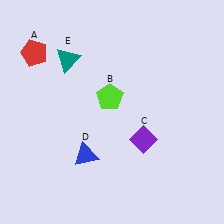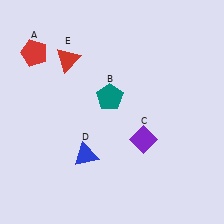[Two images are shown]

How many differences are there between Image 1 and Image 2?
There are 2 differences between the two images.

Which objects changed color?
B changed from lime to teal. E changed from teal to red.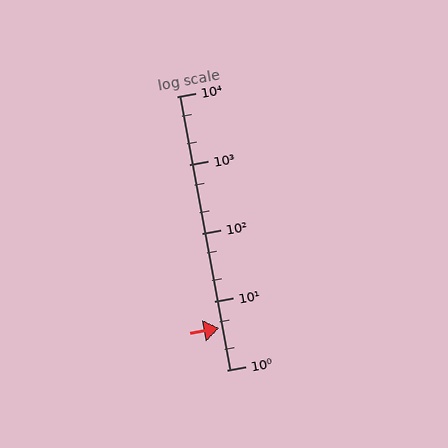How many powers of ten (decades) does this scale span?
The scale spans 4 decades, from 1 to 10000.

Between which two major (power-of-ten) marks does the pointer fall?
The pointer is between 1 and 10.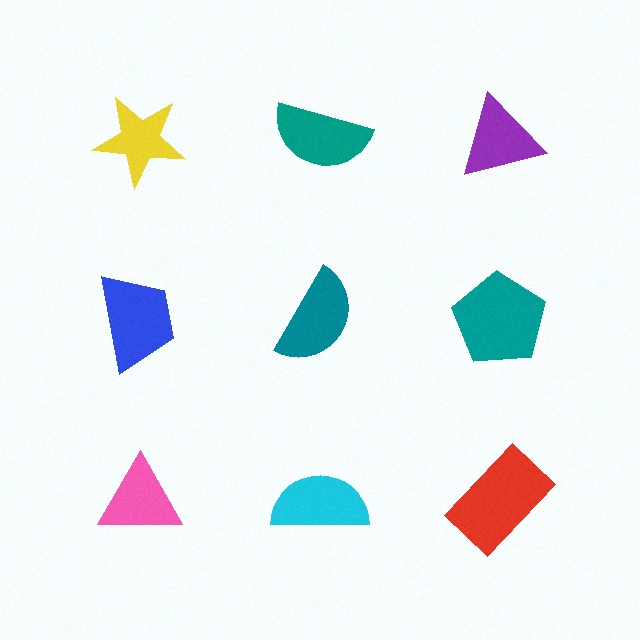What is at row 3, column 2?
A cyan semicircle.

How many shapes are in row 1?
3 shapes.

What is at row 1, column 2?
A teal semicircle.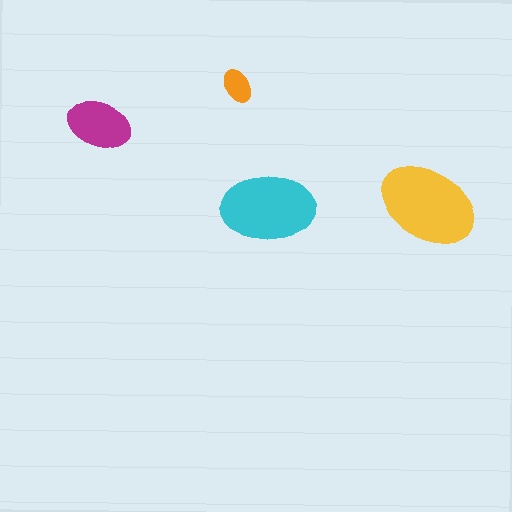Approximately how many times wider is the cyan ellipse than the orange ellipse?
About 2.5 times wider.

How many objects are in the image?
There are 4 objects in the image.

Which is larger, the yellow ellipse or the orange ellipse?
The yellow one.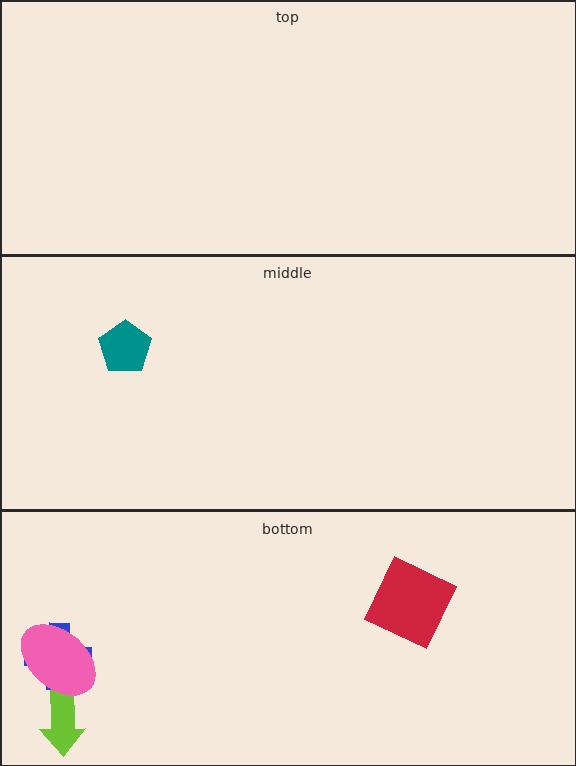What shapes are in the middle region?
The teal pentagon.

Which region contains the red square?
The bottom region.